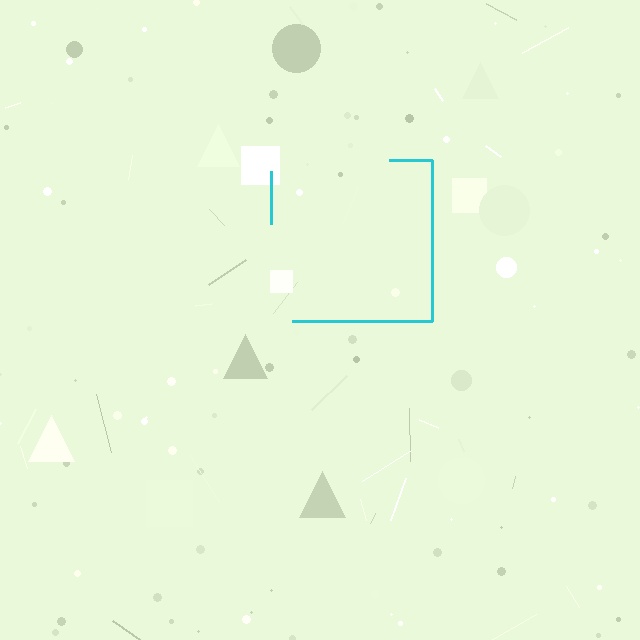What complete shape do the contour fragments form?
The contour fragments form a square.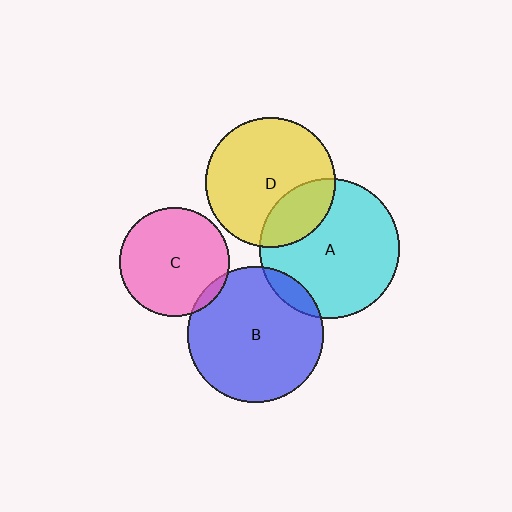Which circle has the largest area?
Circle A (cyan).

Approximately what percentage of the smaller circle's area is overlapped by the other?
Approximately 5%.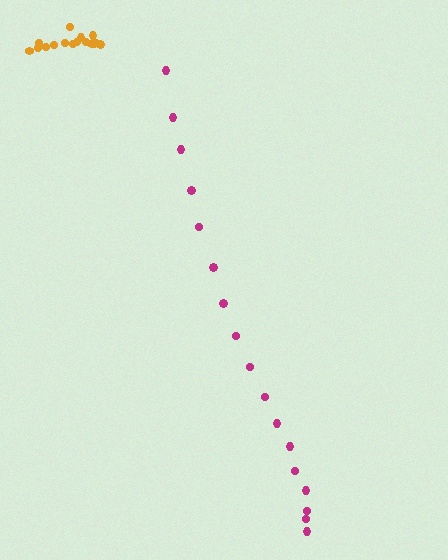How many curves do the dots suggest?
There are 2 distinct paths.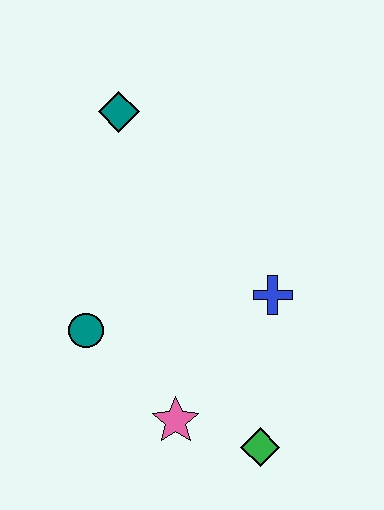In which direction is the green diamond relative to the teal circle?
The green diamond is to the right of the teal circle.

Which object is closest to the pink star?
The green diamond is closest to the pink star.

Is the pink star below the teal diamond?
Yes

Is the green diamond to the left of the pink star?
No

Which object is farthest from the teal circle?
The teal diamond is farthest from the teal circle.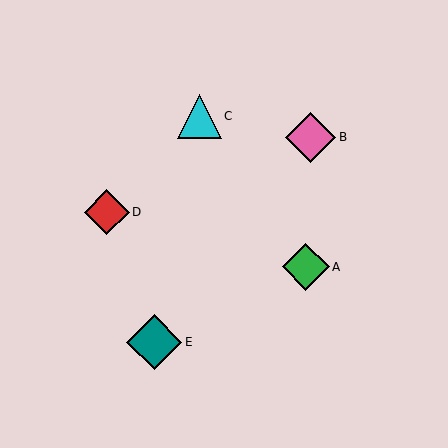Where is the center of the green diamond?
The center of the green diamond is at (306, 267).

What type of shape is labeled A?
Shape A is a green diamond.